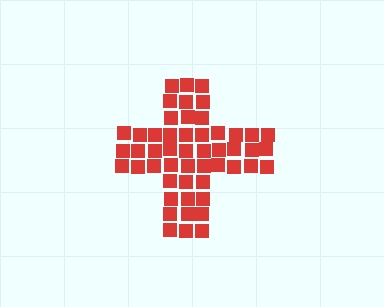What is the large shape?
The large shape is a cross.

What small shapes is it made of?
It is made of small squares.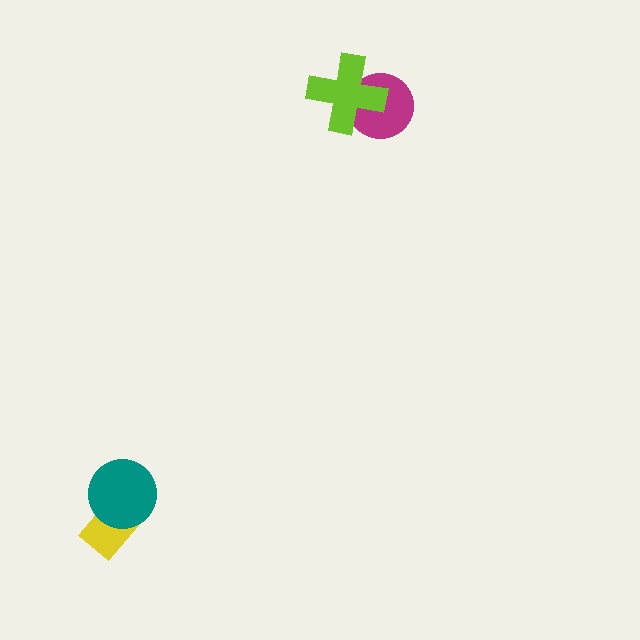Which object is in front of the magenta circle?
The lime cross is in front of the magenta circle.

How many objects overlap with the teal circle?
1 object overlaps with the teal circle.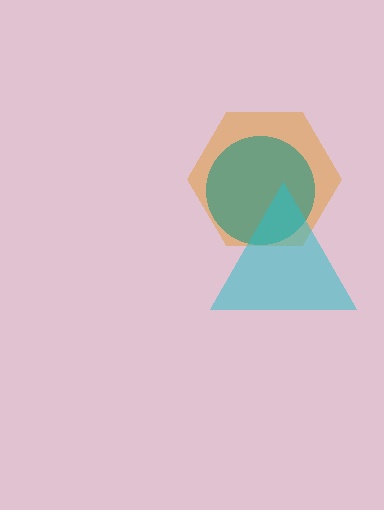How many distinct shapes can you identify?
There are 3 distinct shapes: an orange hexagon, a teal circle, a cyan triangle.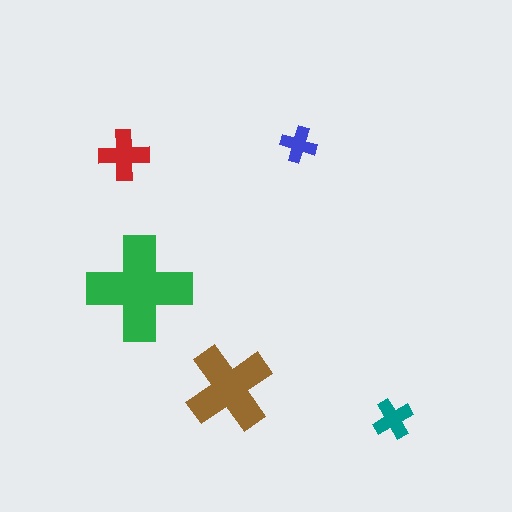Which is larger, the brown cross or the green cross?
The green one.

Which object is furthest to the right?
The teal cross is rightmost.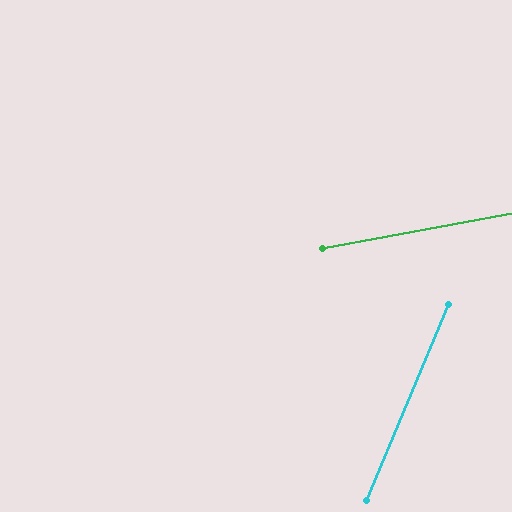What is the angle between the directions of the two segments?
Approximately 57 degrees.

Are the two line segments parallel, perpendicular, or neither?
Neither parallel nor perpendicular — they differ by about 57°.